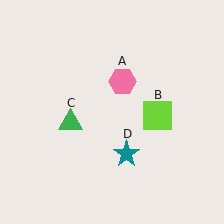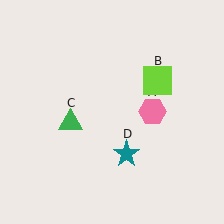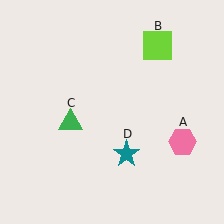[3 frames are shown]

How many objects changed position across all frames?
2 objects changed position: pink hexagon (object A), lime square (object B).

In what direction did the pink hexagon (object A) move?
The pink hexagon (object A) moved down and to the right.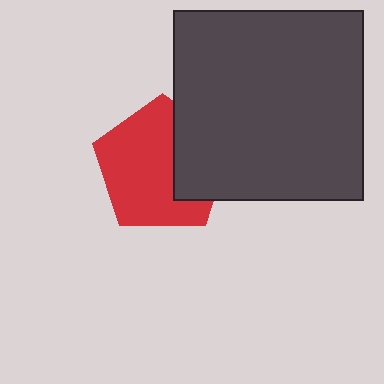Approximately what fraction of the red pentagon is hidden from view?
Roughly 32% of the red pentagon is hidden behind the dark gray square.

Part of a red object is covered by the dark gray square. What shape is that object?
It is a pentagon.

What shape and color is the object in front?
The object in front is a dark gray square.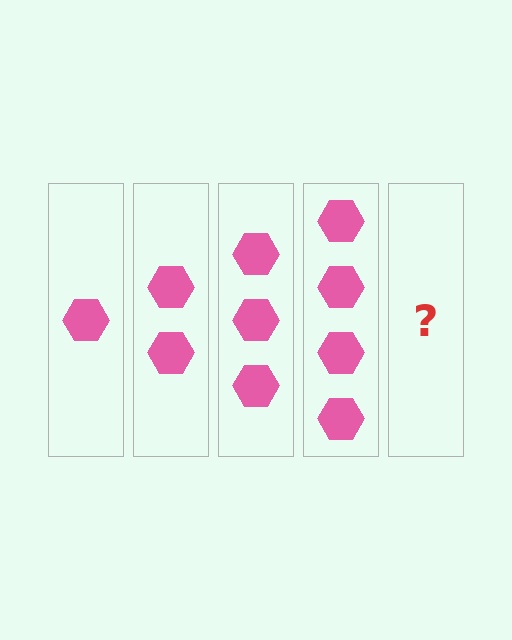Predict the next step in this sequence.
The next step is 5 hexagons.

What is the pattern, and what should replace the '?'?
The pattern is that each step adds one more hexagon. The '?' should be 5 hexagons.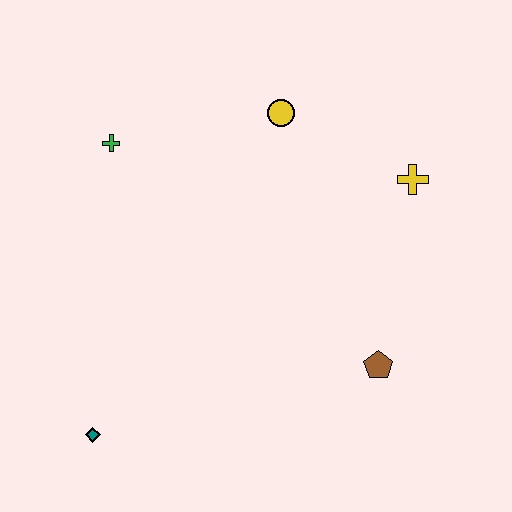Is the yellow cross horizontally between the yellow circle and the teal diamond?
No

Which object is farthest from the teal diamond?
The yellow cross is farthest from the teal diamond.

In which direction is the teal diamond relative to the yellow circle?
The teal diamond is below the yellow circle.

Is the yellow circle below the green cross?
No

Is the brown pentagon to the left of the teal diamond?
No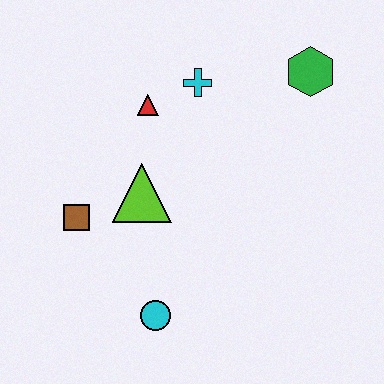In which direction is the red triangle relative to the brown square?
The red triangle is above the brown square.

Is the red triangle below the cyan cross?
Yes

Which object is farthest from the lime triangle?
The green hexagon is farthest from the lime triangle.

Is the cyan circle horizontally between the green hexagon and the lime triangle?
Yes